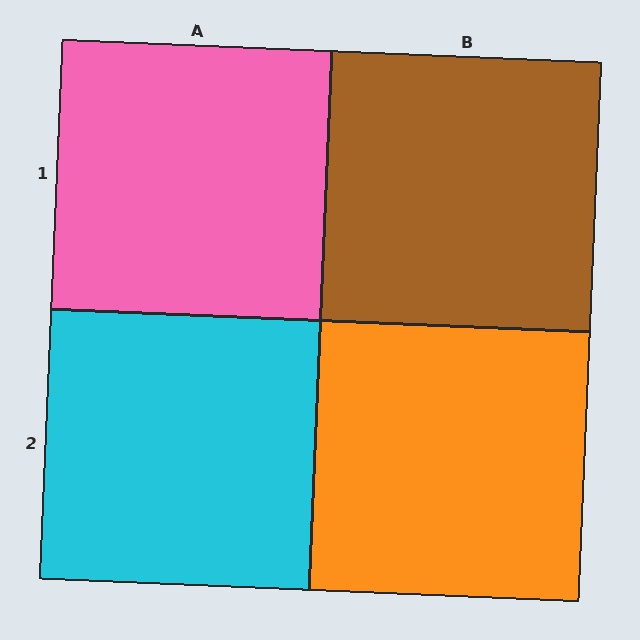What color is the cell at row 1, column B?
Brown.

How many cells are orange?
1 cell is orange.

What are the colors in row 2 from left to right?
Cyan, orange.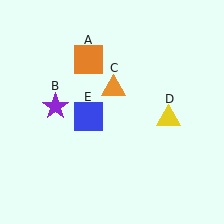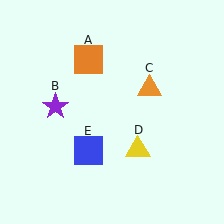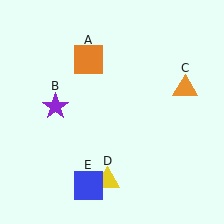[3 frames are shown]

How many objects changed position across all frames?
3 objects changed position: orange triangle (object C), yellow triangle (object D), blue square (object E).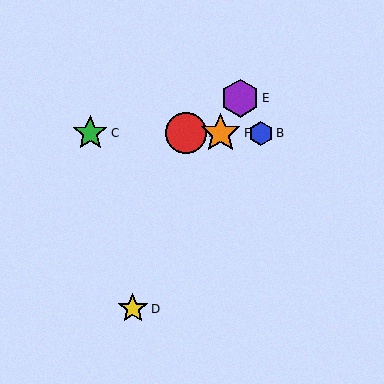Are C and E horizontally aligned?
No, C is at y≈133 and E is at y≈98.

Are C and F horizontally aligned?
Yes, both are at y≈133.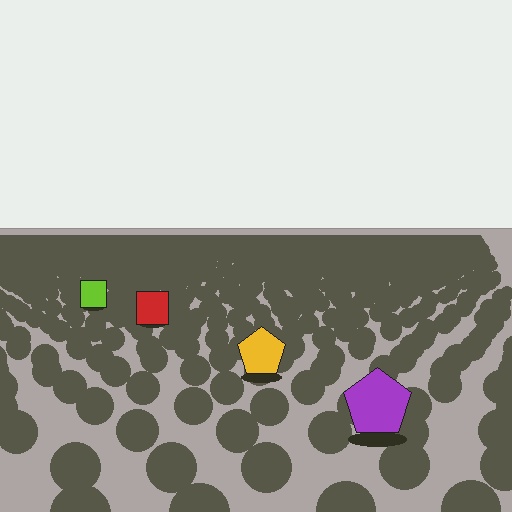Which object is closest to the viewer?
The purple pentagon is closest. The texture marks near it are larger and more spread out.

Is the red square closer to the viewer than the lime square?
Yes. The red square is closer — you can tell from the texture gradient: the ground texture is coarser near it.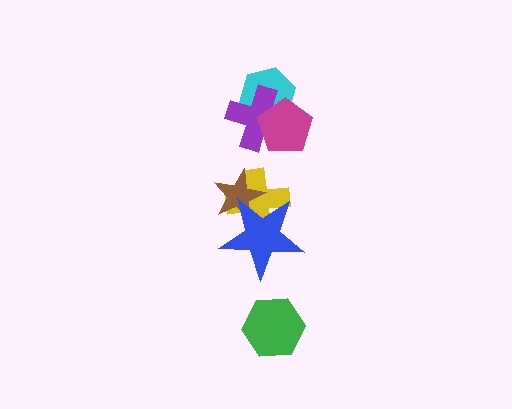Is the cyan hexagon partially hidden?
Yes, it is partially covered by another shape.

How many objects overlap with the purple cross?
2 objects overlap with the purple cross.